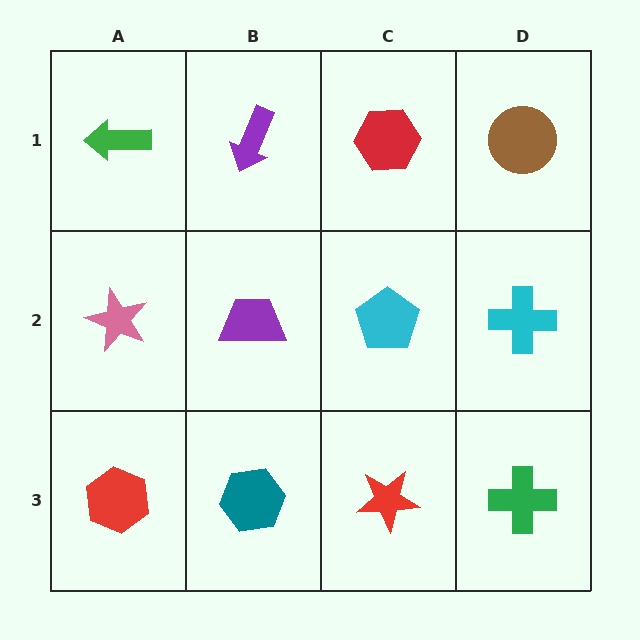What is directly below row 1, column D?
A cyan cross.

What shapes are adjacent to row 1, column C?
A cyan pentagon (row 2, column C), a purple arrow (row 1, column B), a brown circle (row 1, column D).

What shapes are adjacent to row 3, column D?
A cyan cross (row 2, column D), a red star (row 3, column C).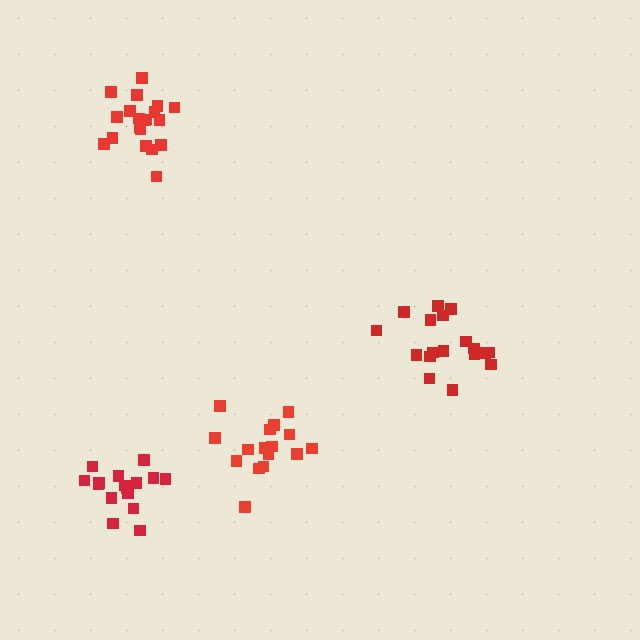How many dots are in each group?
Group 1: 16 dots, Group 2: 16 dots, Group 3: 20 dots, Group 4: 18 dots (70 total).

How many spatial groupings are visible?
There are 4 spatial groupings.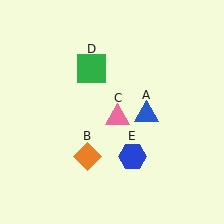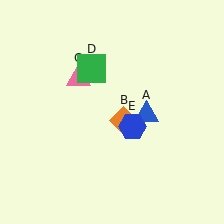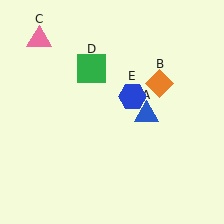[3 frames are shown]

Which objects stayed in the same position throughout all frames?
Blue triangle (object A) and green square (object D) remained stationary.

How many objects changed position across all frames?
3 objects changed position: orange diamond (object B), pink triangle (object C), blue hexagon (object E).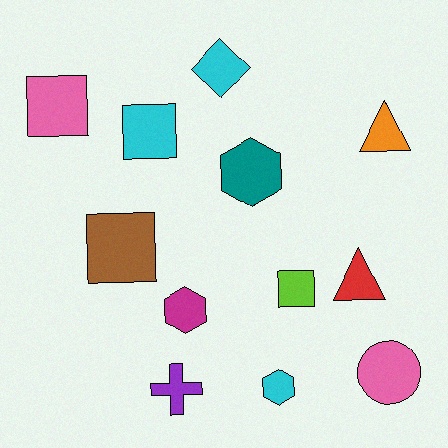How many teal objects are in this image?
There is 1 teal object.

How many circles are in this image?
There is 1 circle.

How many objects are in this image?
There are 12 objects.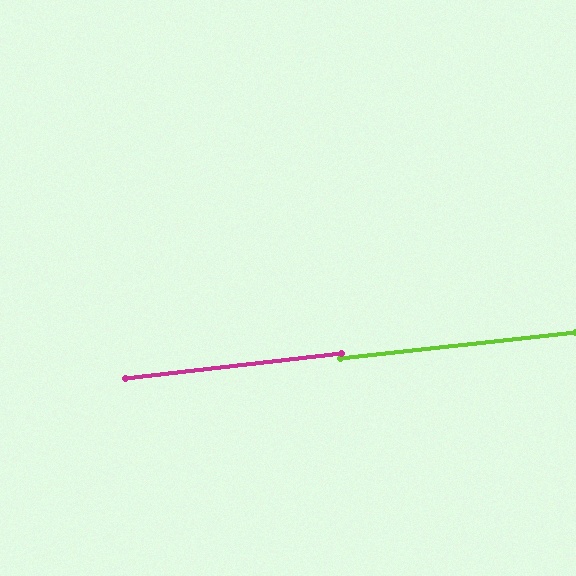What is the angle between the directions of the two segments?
Approximately 0 degrees.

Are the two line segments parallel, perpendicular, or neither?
Parallel — their directions differ by only 0.2°.